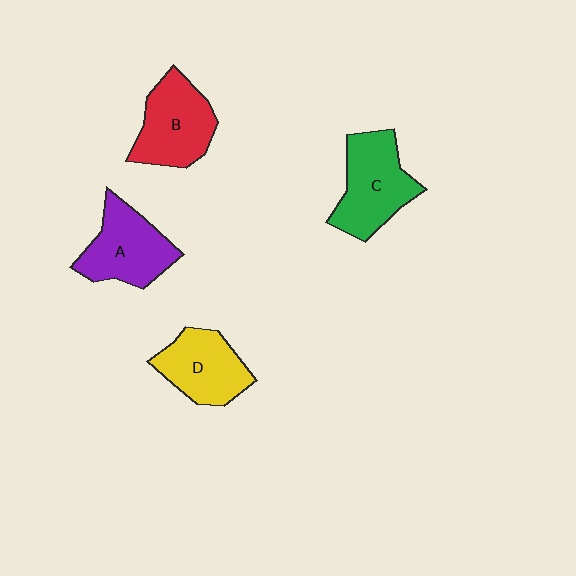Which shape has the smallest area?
Shape D (yellow).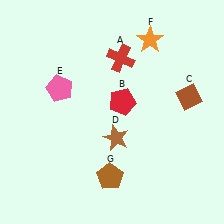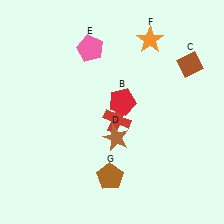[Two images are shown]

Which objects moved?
The objects that moved are: the red cross (A), the brown diamond (C), the pink pentagon (E).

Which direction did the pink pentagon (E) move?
The pink pentagon (E) moved up.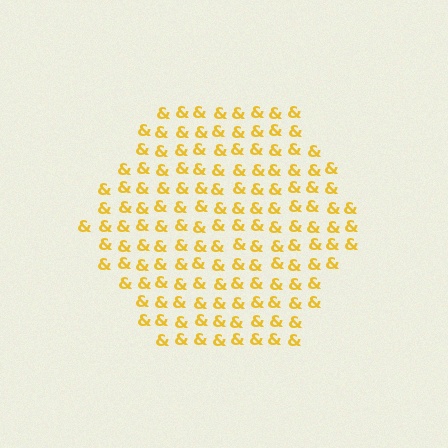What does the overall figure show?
The overall figure shows a hexagon.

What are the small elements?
The small elements are ampersands.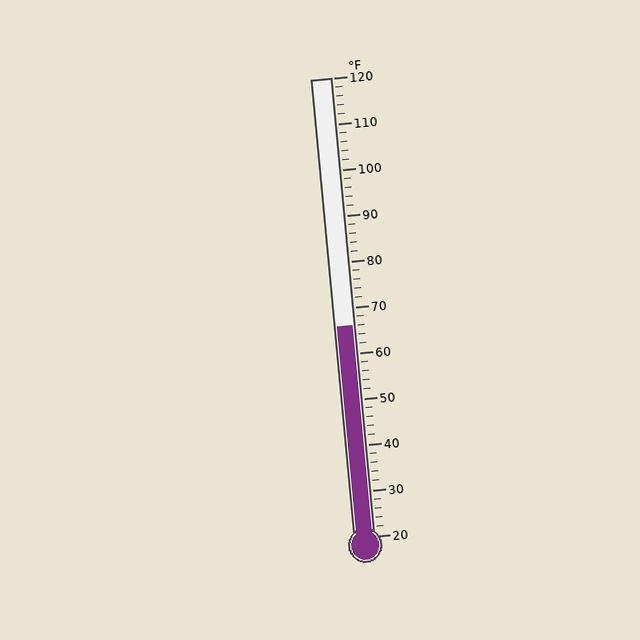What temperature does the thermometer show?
The thermometer shows approximately 66°F.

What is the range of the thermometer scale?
The thermometer scale ranges from 20°F to 120°F.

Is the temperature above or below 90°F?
The temperature is below 90°F.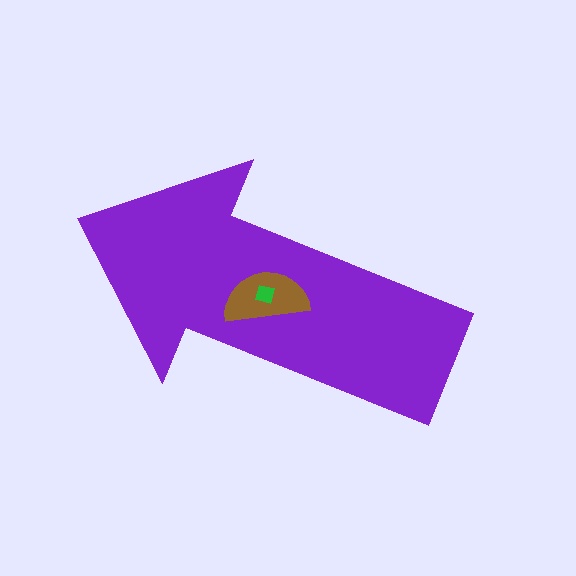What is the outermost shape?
The purple arrow.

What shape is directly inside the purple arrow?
The brown semicircle.